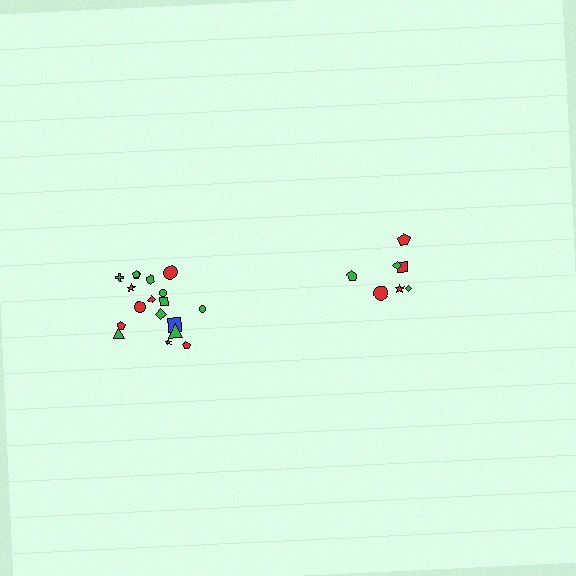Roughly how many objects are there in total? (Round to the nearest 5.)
Roughly 25 objects in total.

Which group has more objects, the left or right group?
The left group.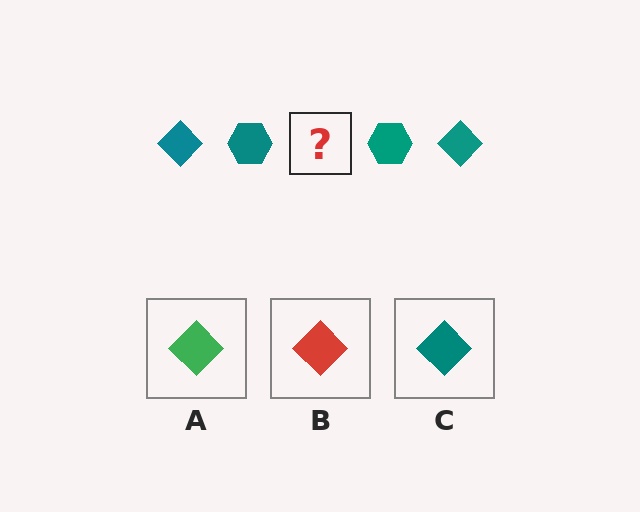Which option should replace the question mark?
Option C.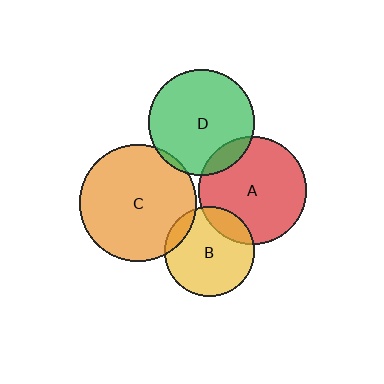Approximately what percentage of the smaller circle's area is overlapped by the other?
Approximately 10%.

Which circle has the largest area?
Circle C (orange).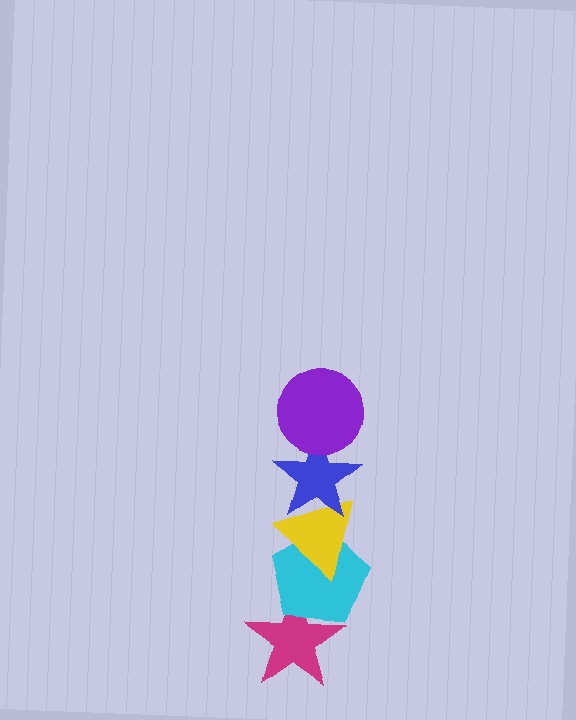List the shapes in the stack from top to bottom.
From top to bottom: the purple circle, the blue star, the yellow triangle, the cyan pentagon, the magenta star.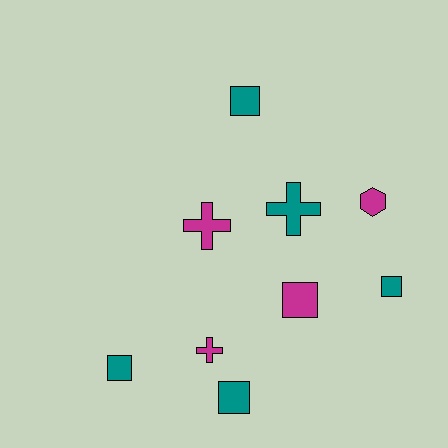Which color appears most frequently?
Teal, with 5 objects.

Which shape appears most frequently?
Square, with 5 objects.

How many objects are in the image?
There are 9 objects.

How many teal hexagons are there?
There are no teal hexagons.